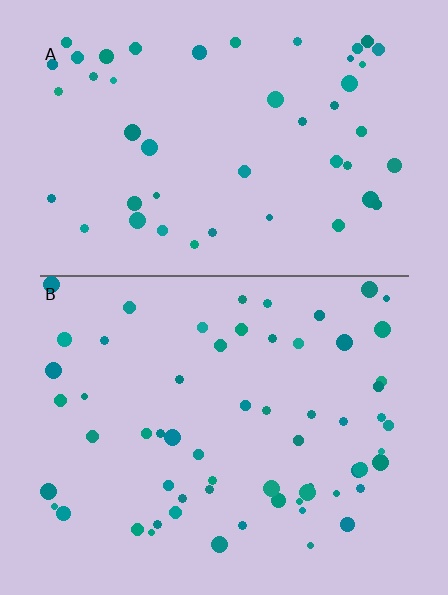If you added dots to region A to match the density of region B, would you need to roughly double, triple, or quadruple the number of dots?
Approximately double.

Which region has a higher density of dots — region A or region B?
B (the bottom).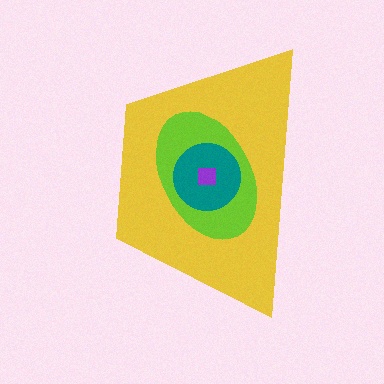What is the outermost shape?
The yellow trapezoid.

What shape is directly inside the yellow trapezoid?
The lime ellipse.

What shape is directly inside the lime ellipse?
The teal circle.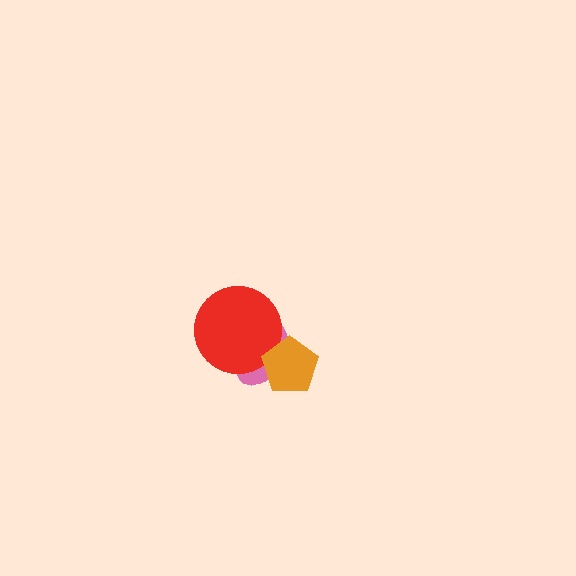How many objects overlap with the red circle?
2 objects overlap with the red circle.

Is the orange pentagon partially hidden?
No, no other shape covers it.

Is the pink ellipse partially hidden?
Yes, it is partially covered by another shape.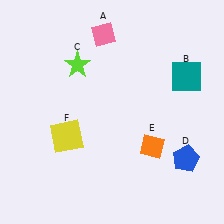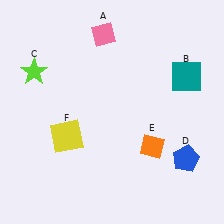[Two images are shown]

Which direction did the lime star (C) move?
The lime star (C) moved left.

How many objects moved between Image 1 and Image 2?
1 object moved between the two images.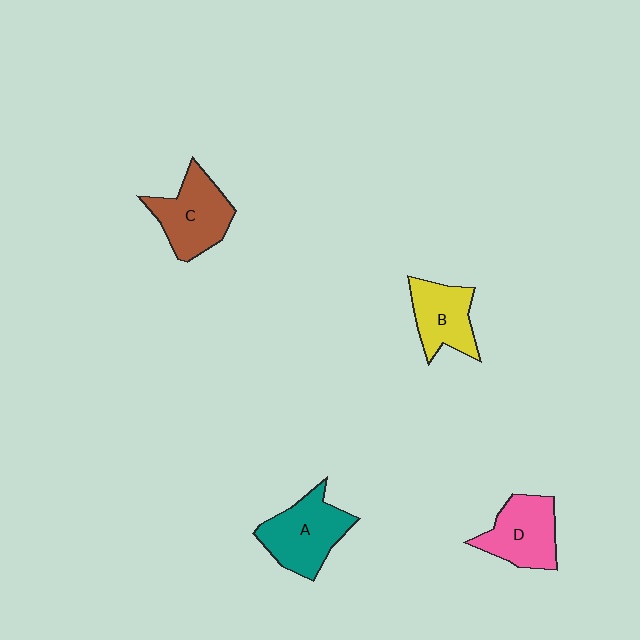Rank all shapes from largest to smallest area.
From largest to smallest: A (teal), C (brown), D (pink), B (yellow).